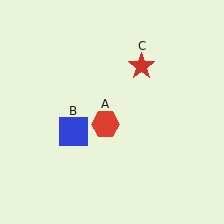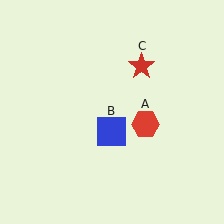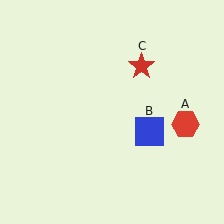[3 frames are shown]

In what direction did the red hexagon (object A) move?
The red hexagon (object A) moved right.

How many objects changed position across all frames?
2 objects changed position: red hexagon (object A), blue square (object B).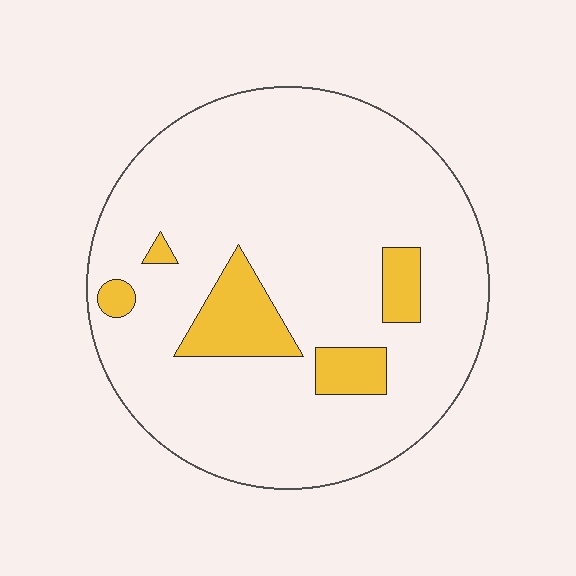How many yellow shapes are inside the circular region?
5.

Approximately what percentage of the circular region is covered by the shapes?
Approximately 10%.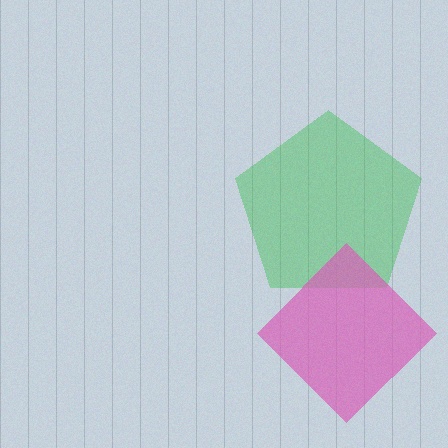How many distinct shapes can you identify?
There are 2 distinct shapes: a green pentagon, a pink diamond.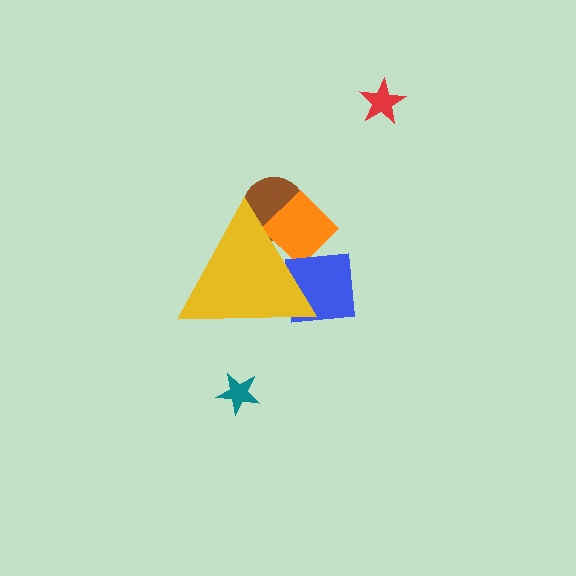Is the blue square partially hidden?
Yes, the blue square is partially hidden behind the yellow triangle.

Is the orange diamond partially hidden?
Yes, the orange diamond is partially hidden behind the yellow triangle.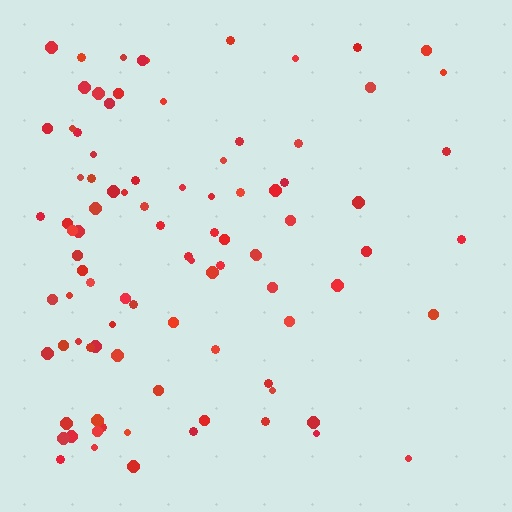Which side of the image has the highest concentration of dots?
The left.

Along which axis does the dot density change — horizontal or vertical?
Horizontal.